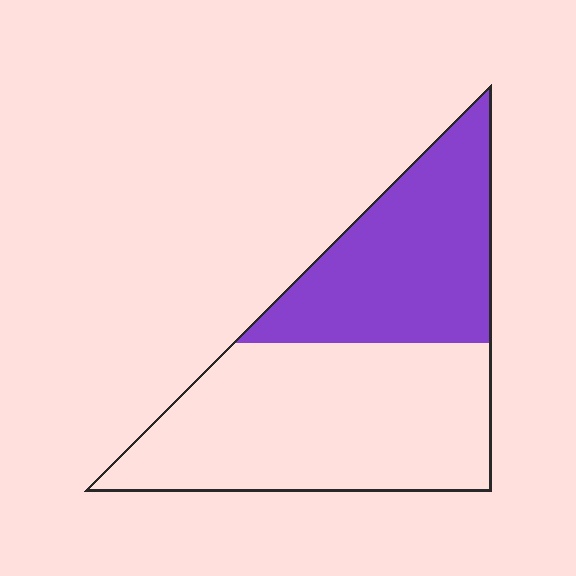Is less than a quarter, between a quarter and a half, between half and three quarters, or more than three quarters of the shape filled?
Between a quarter and a half.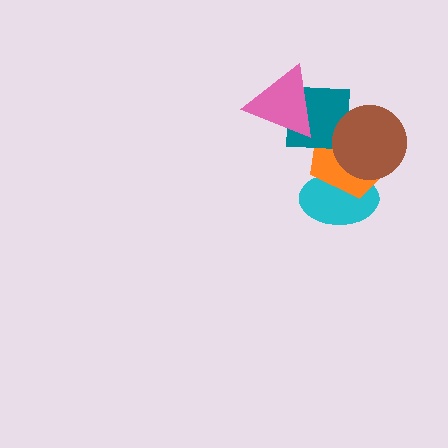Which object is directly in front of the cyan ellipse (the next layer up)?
The orange pentagon is directly in front of the cyan ellipse.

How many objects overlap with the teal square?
3 objects overlap with the teal square.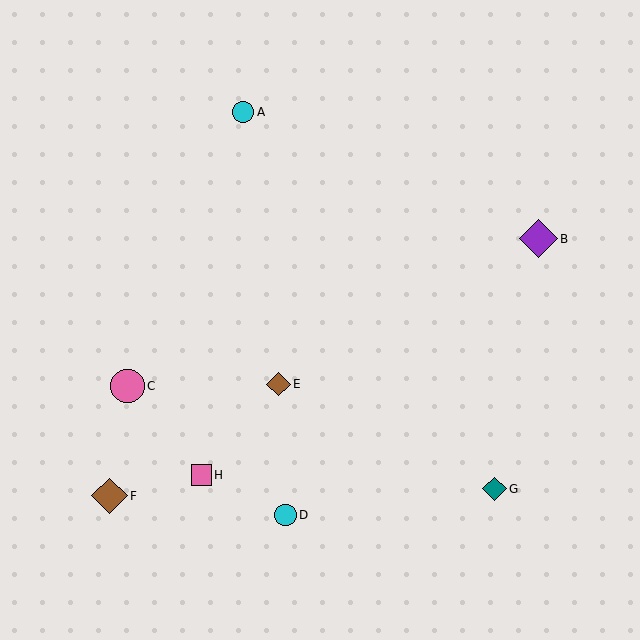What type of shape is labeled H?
Shape H is a pink square.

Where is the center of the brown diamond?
The center of the brown diamond is at (110, 496).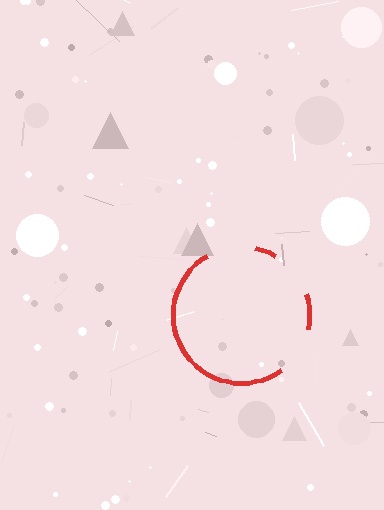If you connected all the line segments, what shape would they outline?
They would outline a circle.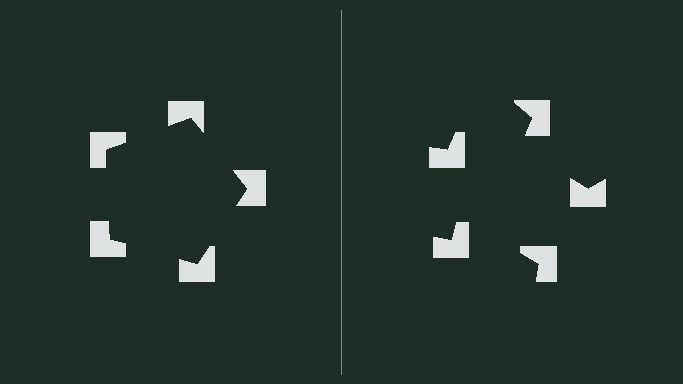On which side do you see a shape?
An illusory pentagon appears on the left side. On the right side the wedge cuts are rotated, so no coherent shape forms.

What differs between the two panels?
The notched squares are positioned identically on both sides; only the wedge orientations differ. On the left they align to a pentagon; on the right they are misaligned.